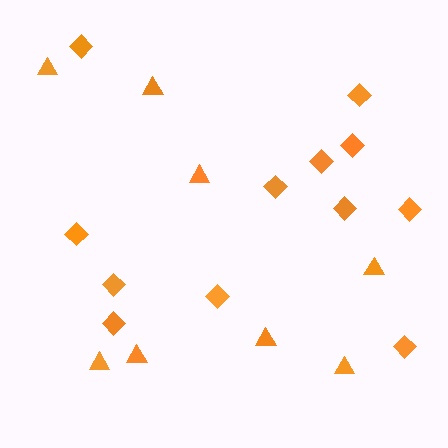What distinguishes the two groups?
There are 2 groups: one group of triangles (8) and one group of diamonds (12).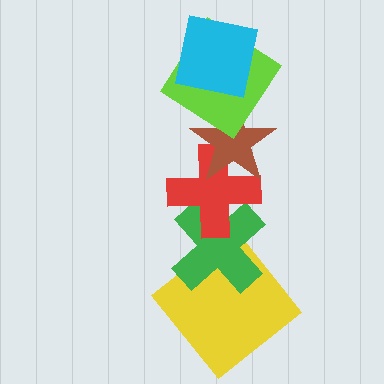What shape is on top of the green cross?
The red cross is on top of the green cross.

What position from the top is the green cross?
The green cross is 5th from the top.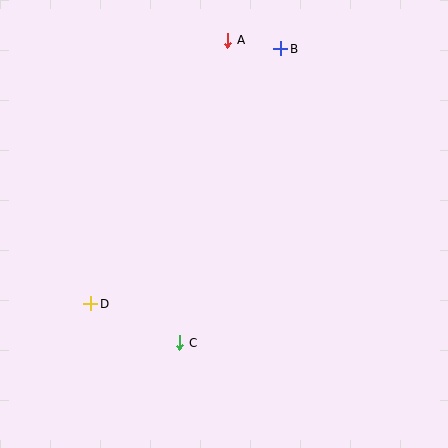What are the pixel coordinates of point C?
Point C is at (180, 343).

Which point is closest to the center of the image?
Point C at (180, 343) is closest to the center.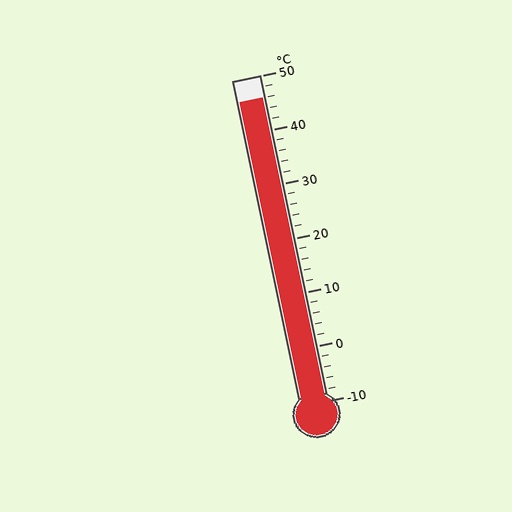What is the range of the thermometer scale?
The thermometer scale ranges from -10°C to 50°C.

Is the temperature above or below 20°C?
The temperature is above 20°C.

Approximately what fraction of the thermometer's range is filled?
The thermometer is filled to approximately 95% of its range.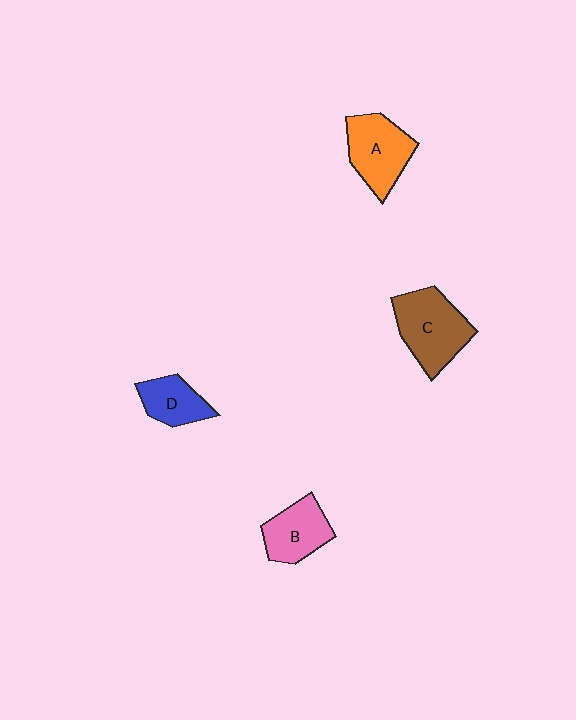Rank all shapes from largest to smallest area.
From largest to smallest: C (brown), A (orange), B (pink), D (blue).